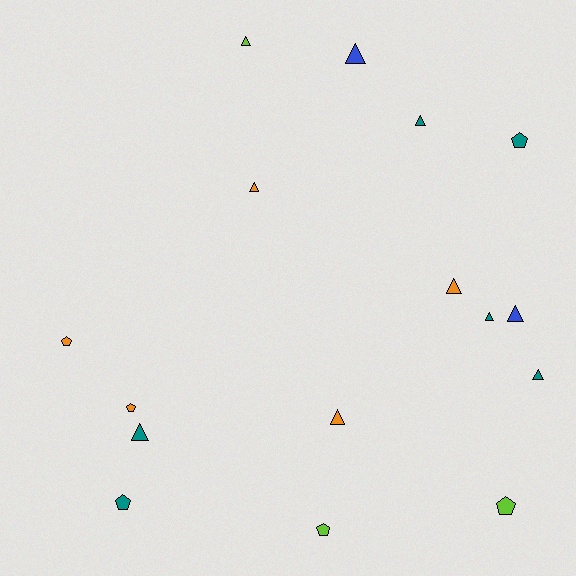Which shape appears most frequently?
Triangle, with 10 objects.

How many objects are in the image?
There are 16 objects.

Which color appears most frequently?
Teal, with 6 objects.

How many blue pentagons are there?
There are no blue pentagons.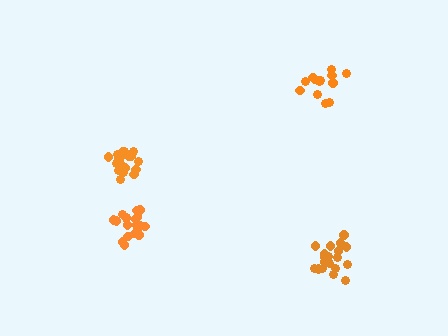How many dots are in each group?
Group 1: 15 dots, Group 2: 20 dots, Group 3: 19 dots, Group 4: 19 dots (73 total).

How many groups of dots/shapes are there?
There are 4 groups.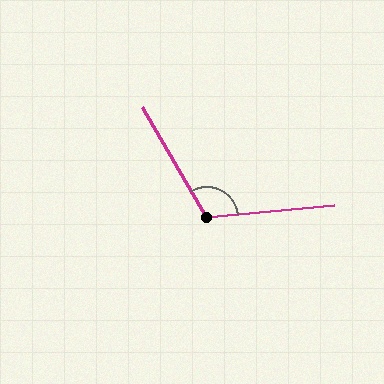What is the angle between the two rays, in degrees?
Approximately 115 degrees.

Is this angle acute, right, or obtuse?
It is obtuse.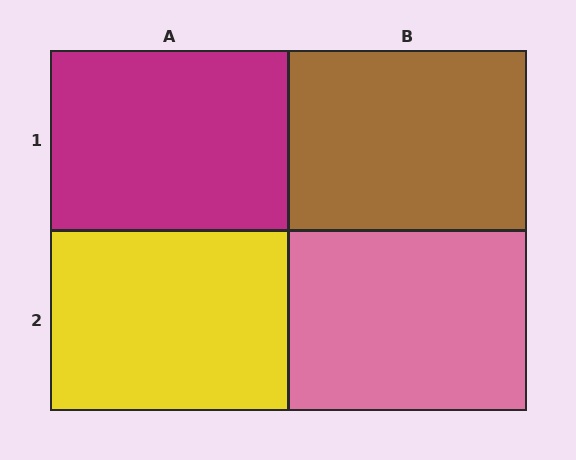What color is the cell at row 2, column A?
Yellow.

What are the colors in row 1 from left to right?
Magenta, brown.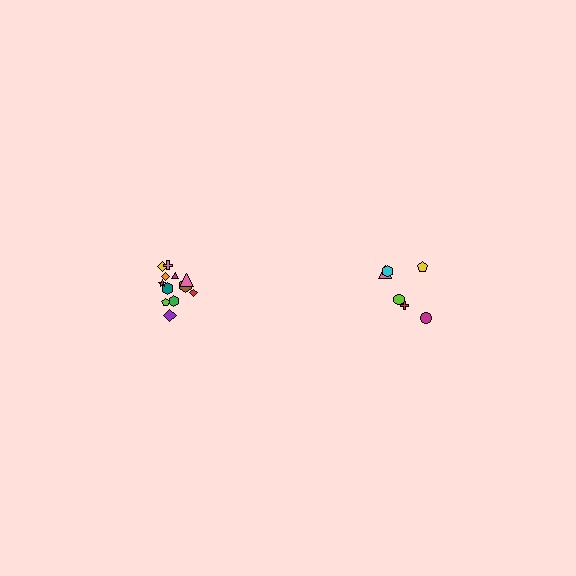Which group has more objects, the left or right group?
The left group.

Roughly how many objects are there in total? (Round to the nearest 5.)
Roughly 20 objects in total.